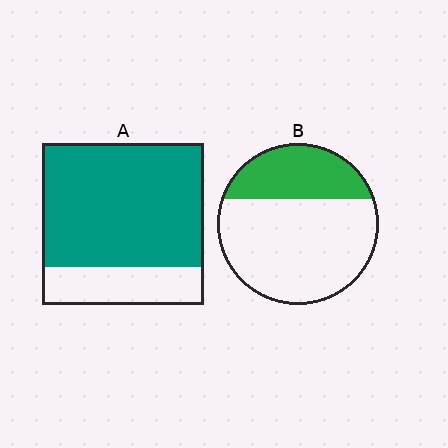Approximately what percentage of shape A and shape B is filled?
A is approximately 75% and B is approximately 30%.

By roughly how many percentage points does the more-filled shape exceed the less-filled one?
By roughly 45 percentage points (A over B).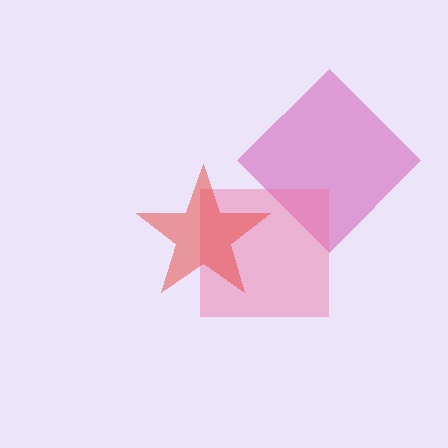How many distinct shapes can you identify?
There are 3 distinct shapes: a magenta diamond, a pink square, a red star.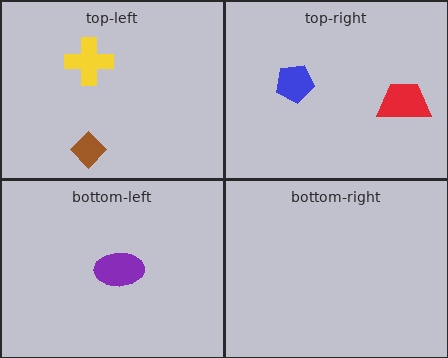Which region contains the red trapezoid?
The top-right region.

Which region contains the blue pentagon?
The top-right region.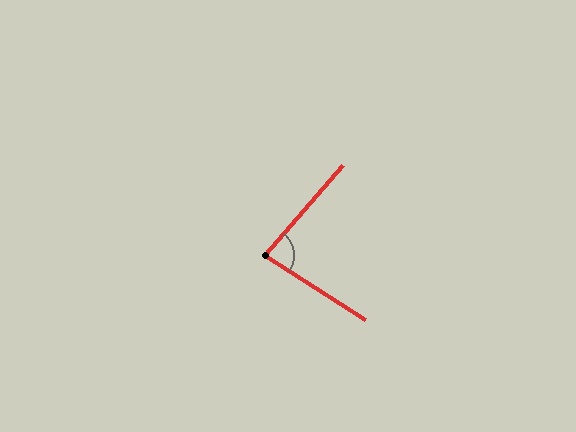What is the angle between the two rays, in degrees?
Approximately 82 degrees.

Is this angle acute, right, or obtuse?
It is acute.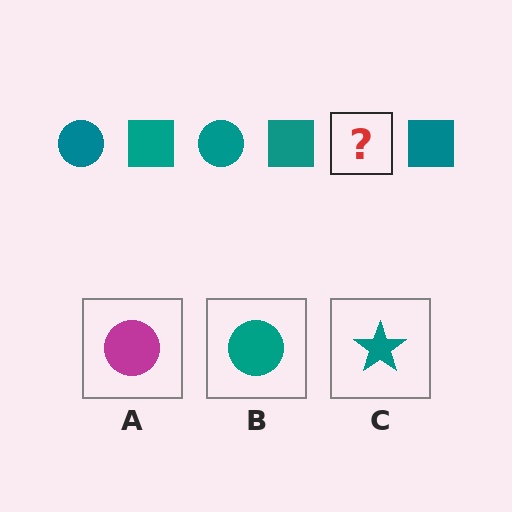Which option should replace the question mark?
Option B.